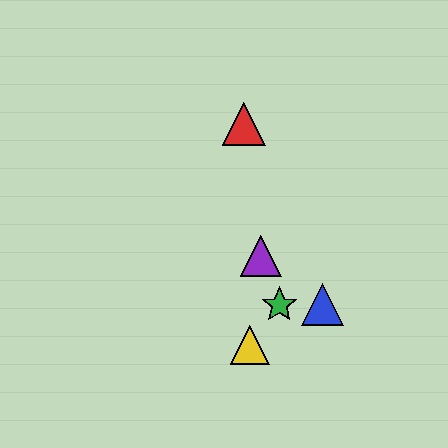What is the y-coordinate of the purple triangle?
The purple triangle is at y≈256.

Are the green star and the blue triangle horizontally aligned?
Yes, both are at y≈305.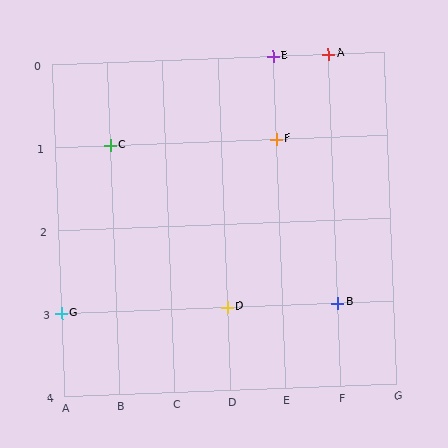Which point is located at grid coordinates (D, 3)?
Point D is at (D, 3).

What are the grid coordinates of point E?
Point E is at grid coordinates (E, 0).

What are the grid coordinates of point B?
Point B is at grid coordinates (F, 3).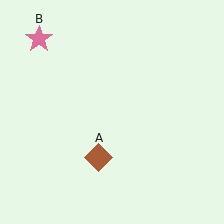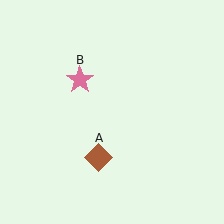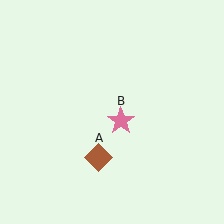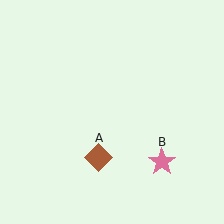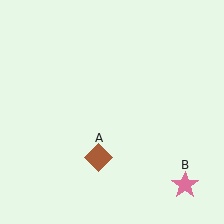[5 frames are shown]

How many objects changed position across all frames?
1 object changed position: pink star (object B).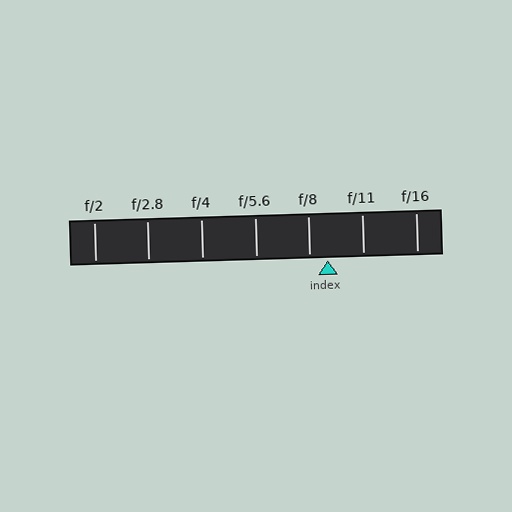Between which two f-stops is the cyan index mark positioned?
The index mark is between f/8 and f/11.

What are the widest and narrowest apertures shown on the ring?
The widest aperture shown is f/2 and the narrowest is f/16.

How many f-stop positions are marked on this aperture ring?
There are 7 f-stop positions marked.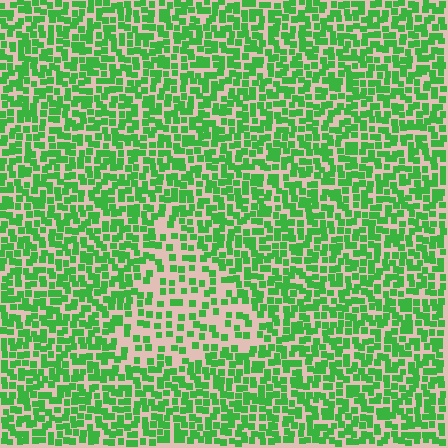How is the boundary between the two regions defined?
The boundary is defined by a change in element density (approximately 2.0x ratio). All elements are the same color, size, and shape.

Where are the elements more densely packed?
The elements are more densely packed outside the triangle boundary.